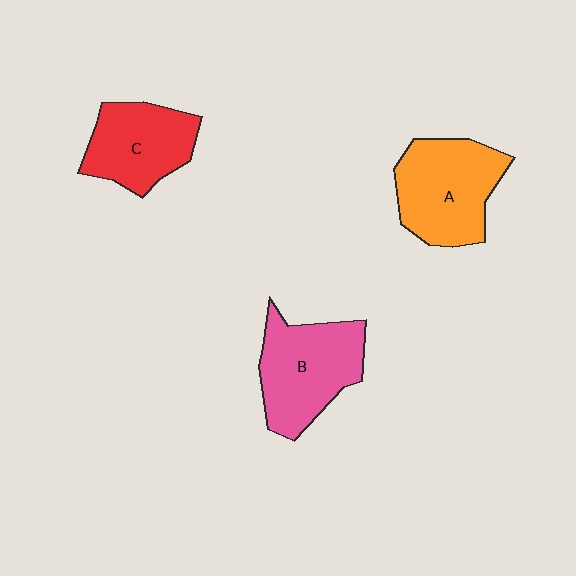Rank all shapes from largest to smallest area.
From largest to smallest: A (orange), B (pink), C (red).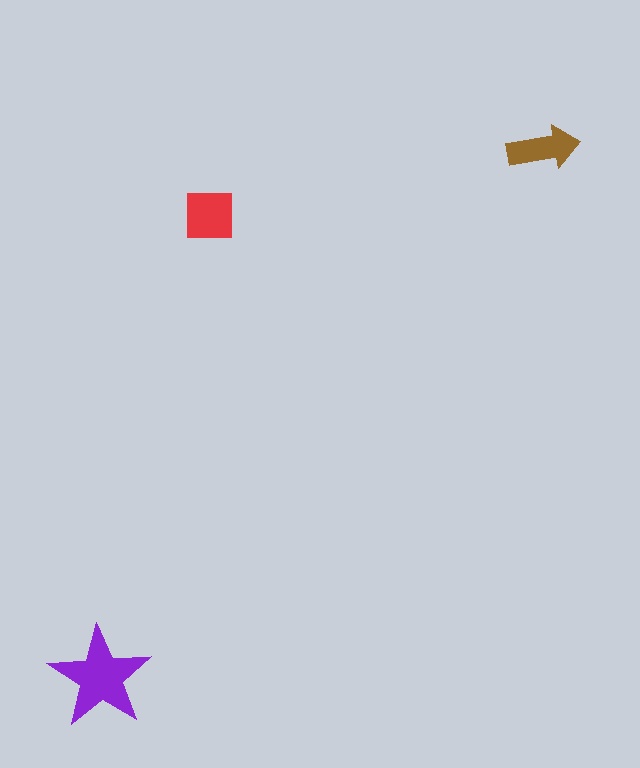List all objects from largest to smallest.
The purple star, the red square, the brown arrow.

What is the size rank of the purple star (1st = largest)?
1st.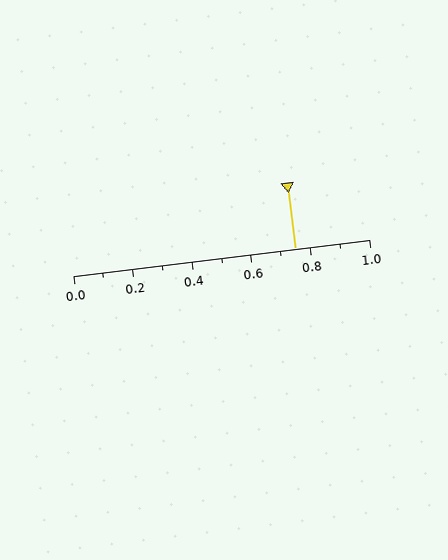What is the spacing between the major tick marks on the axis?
The major ticks are spaced 0.2 apart.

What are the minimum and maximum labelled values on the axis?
The axis runs from 0.0 to 1.0.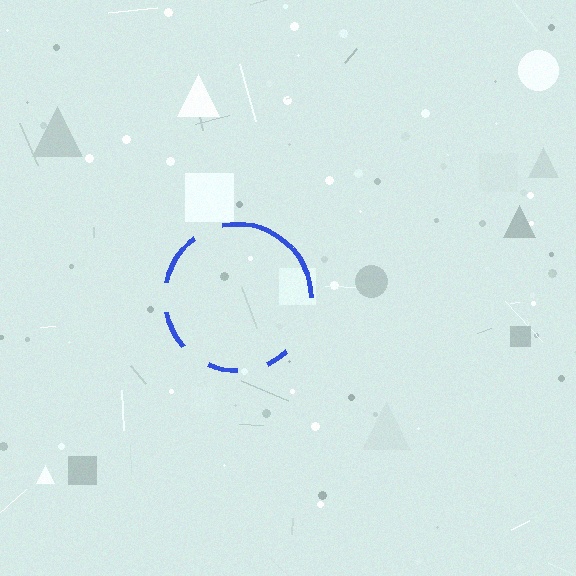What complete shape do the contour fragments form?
The contour fragments form a circle.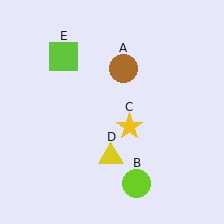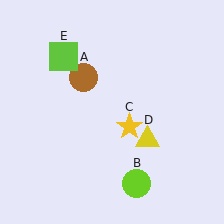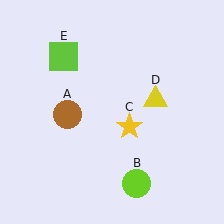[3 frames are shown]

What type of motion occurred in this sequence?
The brown circle (object A), yellow triangle (object D) rotated counterclockwise around the center of the scene.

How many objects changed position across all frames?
2 objects changed position: brown circle (object A), yellow triangle (object D).